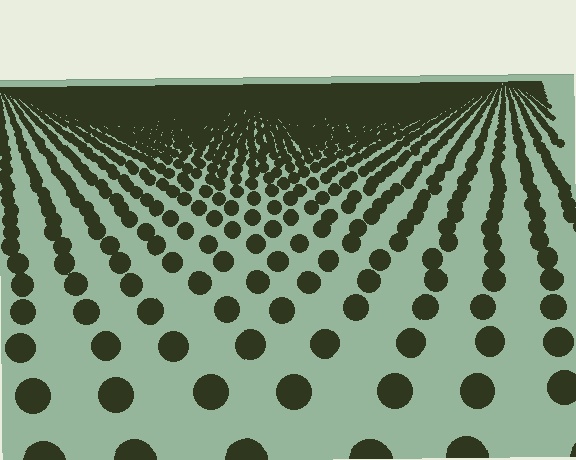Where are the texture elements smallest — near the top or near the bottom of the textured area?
Near the top.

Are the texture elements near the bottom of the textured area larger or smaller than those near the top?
Larger. Near the bottom, elements are closer to the viewer and appear at a bigger on-screen size.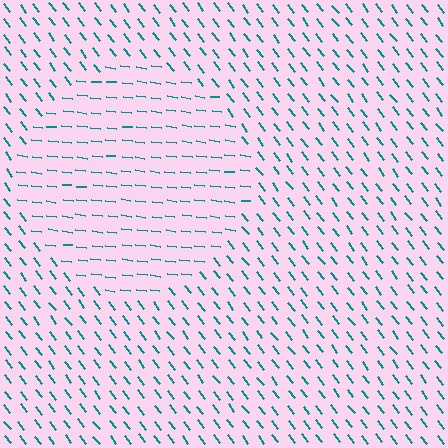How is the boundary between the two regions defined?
The boundary is defined purely by a change in line orientation (approximately 45 degrees difference). All lines are the same color and thickness.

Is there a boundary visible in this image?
Yes, there is a texture boundary formed by a change in line orientation.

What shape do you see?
I see a circle.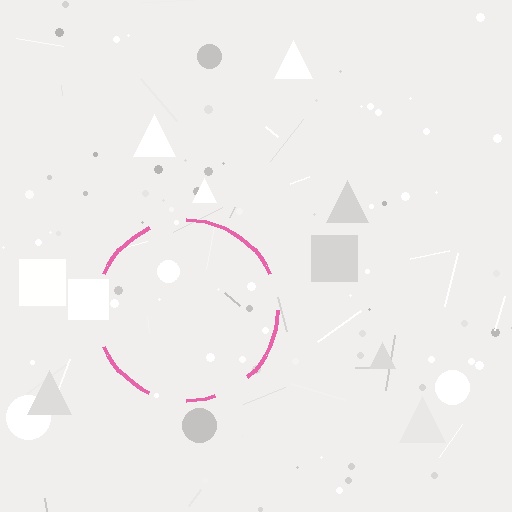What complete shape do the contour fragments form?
The contour fragments form a circle.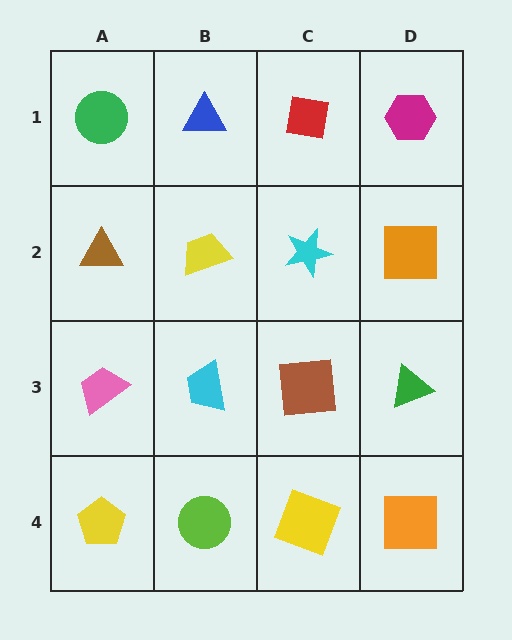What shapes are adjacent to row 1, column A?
A brown triangle (row 2, column A), a blue triangle (row 1, column B).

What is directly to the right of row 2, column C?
An orange square.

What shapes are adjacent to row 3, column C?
A cyan star (row 2, column C), a yellow square (row 4, column C), a cyan trapezoid (row 3, column B), a green triangle (row 3, column D).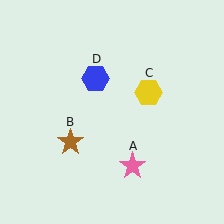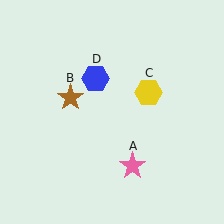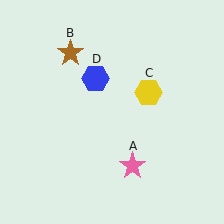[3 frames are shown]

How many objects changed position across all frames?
1 object changed position: brown star (object B).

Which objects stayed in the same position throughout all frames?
Pink star (object A) and yellow hexagon (object C) and blue hexagon (object D) remained stationary.